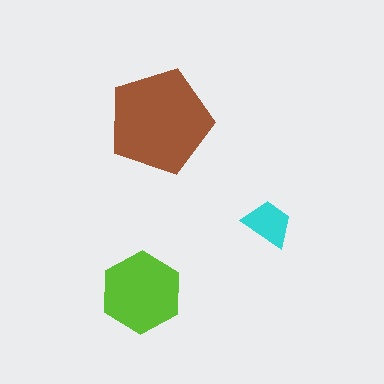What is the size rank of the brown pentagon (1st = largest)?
1st.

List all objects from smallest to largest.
The cyan trapezoid, the lime hexagon, the brown pentagon.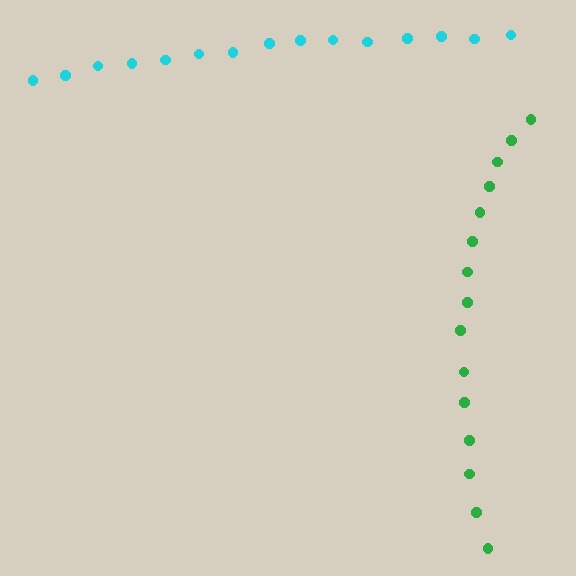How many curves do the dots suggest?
There are 2 distinct paths.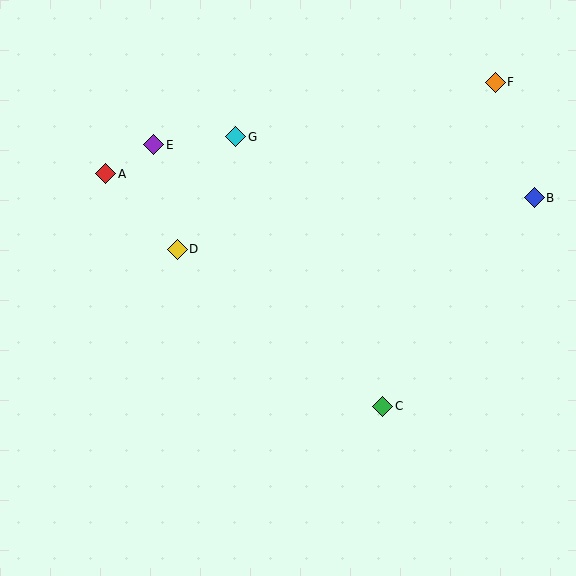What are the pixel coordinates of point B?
Point B is at (534, 198).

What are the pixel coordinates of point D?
Point D is at (177, 249).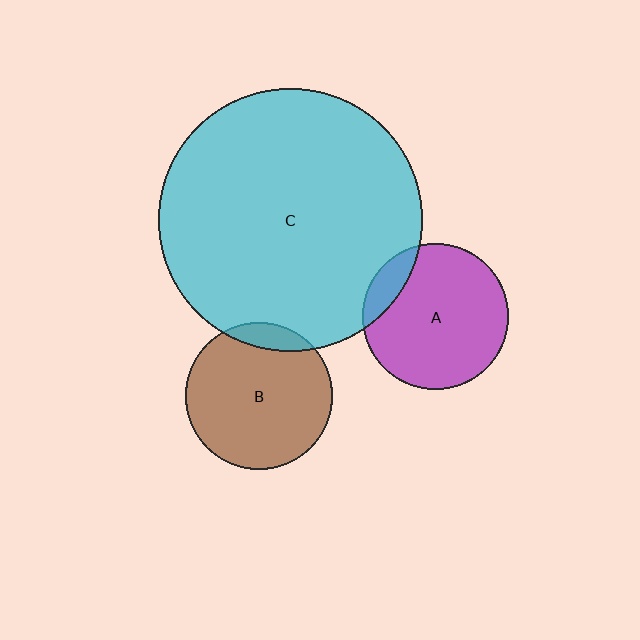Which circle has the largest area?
Circle C (cyan).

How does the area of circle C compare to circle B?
Approximately 3.2 times.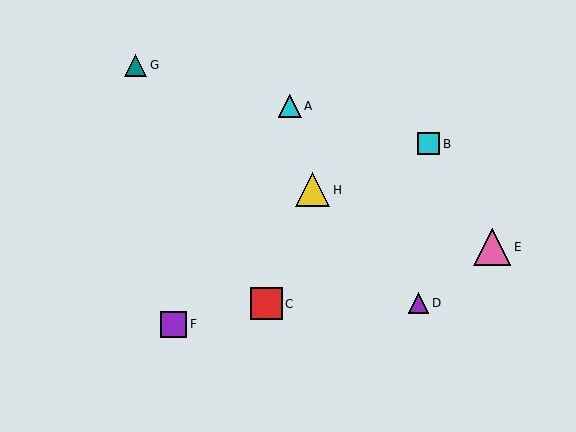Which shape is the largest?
The pink triangle (labeled E) is the largest.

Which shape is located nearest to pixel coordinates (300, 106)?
The cyan triangle (labeled A) at (290, 106) is nearest to that location.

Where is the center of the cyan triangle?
The center of the cyan triangle is at (290, 106).